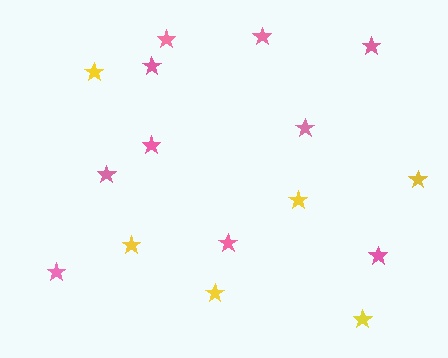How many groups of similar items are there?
There are 2 groups: one group of yellow stars (6) and one group of pink stars (10).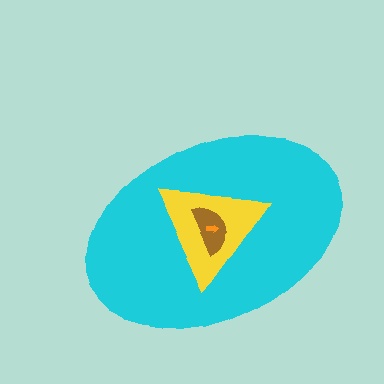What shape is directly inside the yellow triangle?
The brown semicircle.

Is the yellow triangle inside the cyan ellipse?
Yes.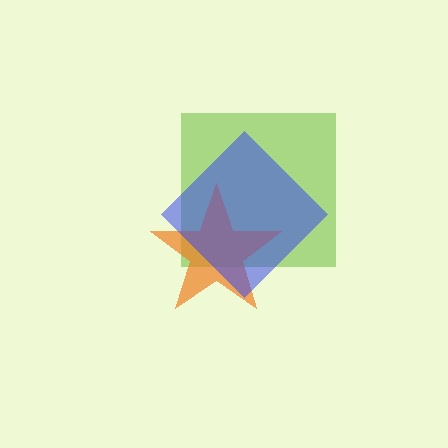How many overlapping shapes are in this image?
There are 3 overlapping shapes in the image.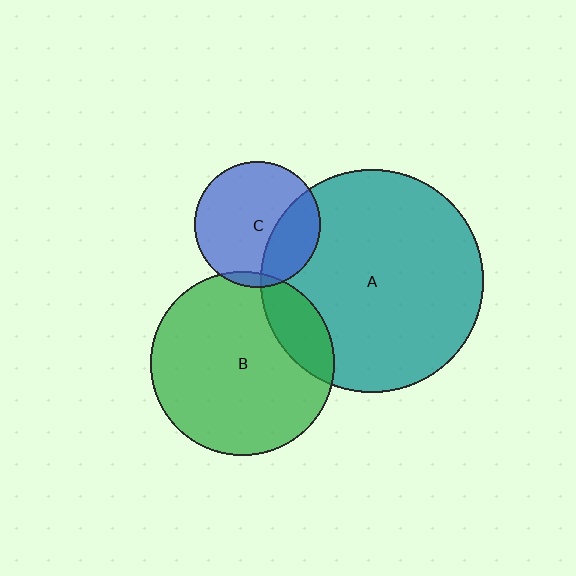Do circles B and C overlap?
Yes.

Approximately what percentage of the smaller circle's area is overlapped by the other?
Approximately 5%.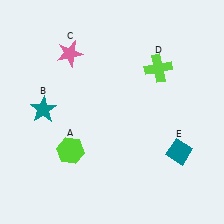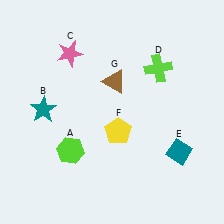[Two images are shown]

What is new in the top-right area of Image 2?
A brown triangle (G) was added in the top-right area of Image 2.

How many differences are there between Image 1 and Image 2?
There are 2 differences between the two images.